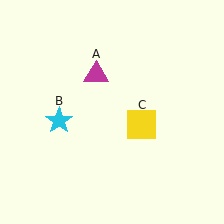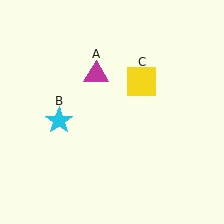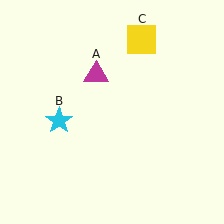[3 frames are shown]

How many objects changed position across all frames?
1 object changed position: yellow square (object C).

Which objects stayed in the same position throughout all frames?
Magenta triangle (object A) and cyan star (object B) remained stationary.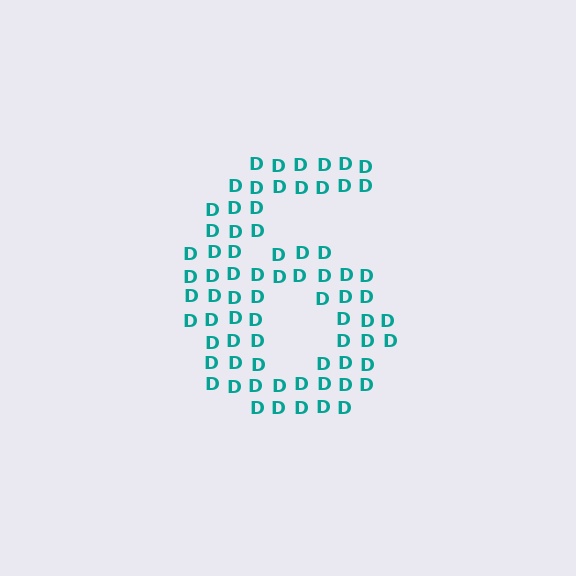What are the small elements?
The small elements are letter D's.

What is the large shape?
The large shape is the digit 6.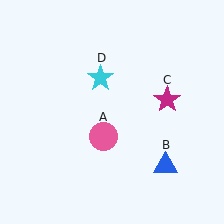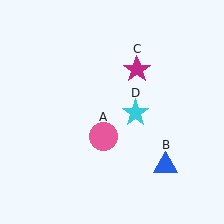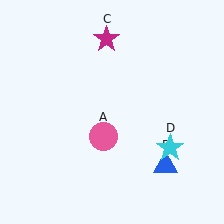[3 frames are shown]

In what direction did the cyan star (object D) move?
The cyan star (object D) moved down and to the right.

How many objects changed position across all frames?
2 objects changed position: magenta star (object C), cyan star (object D).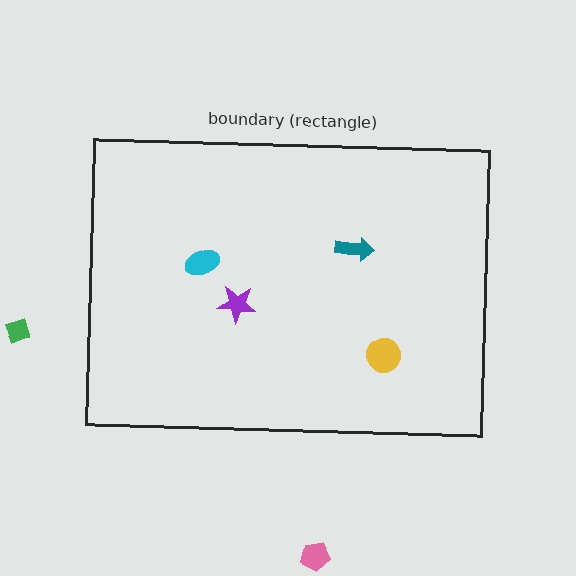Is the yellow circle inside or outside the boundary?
Inside.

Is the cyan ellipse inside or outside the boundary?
Inside.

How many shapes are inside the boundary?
4 inside, 2 outside.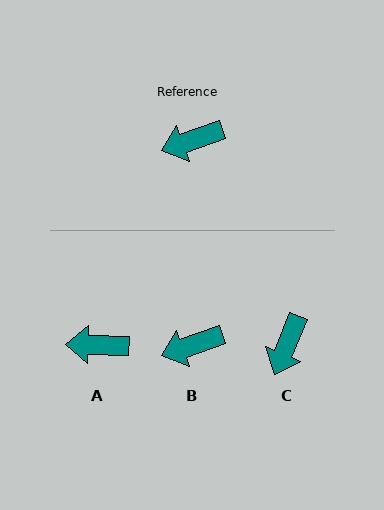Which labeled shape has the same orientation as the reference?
B.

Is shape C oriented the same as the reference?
No, it is off by about 49 degrees.